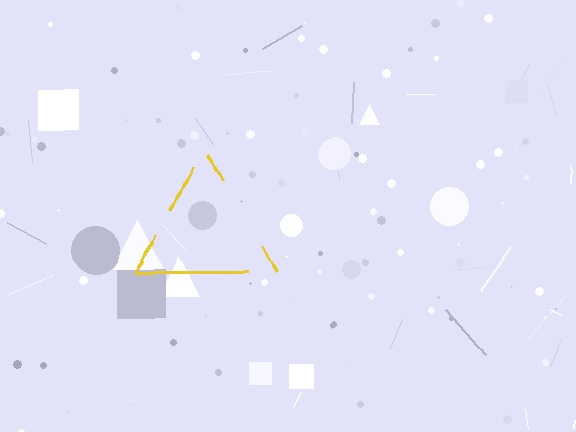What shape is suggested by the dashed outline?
The dashed outline suggests a triangle.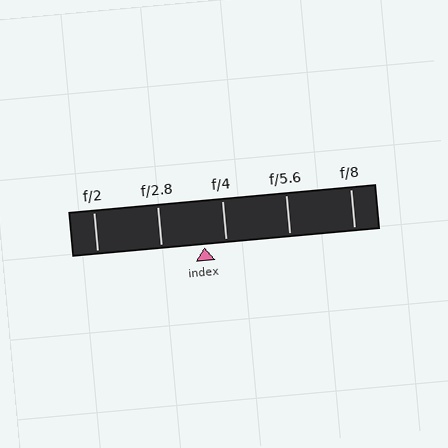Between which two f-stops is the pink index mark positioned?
The index mark is between f/2.8 and f/4.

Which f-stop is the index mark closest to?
The index mark is closest to f/4.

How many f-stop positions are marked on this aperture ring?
There are 5 f-stop positions marked.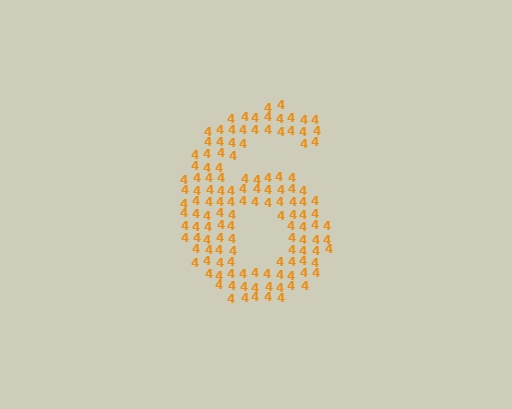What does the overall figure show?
The overall figure shows the digit 6.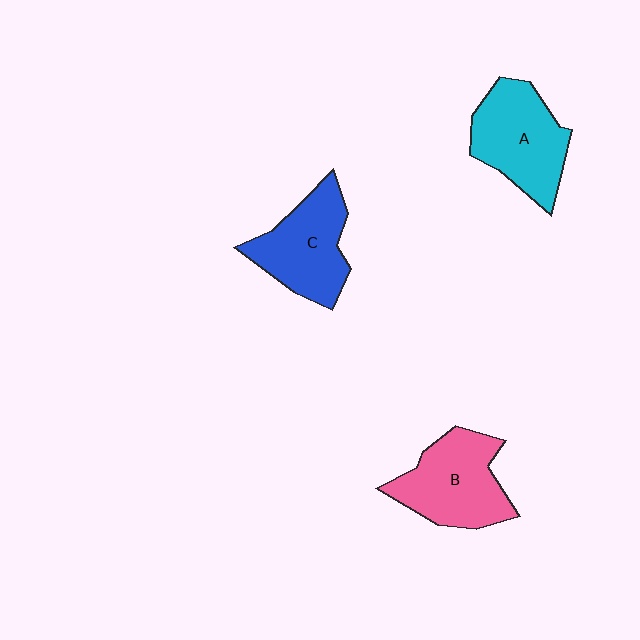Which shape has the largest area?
Shape A (cyan).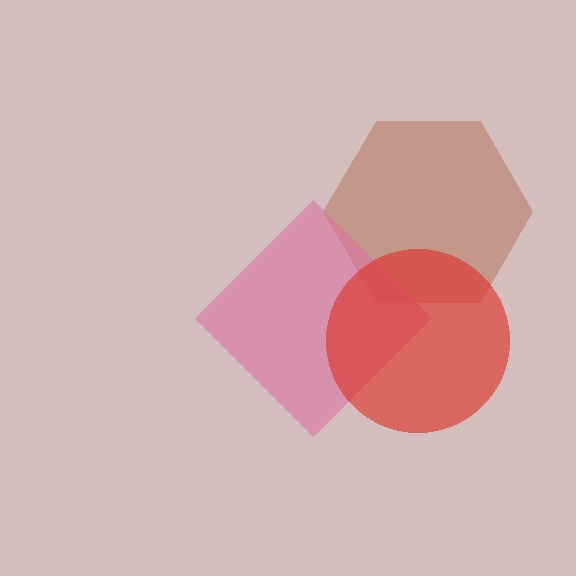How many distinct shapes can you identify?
There are 3 distinct shapes: a brown hexagon, a pink diamond, a red circle.